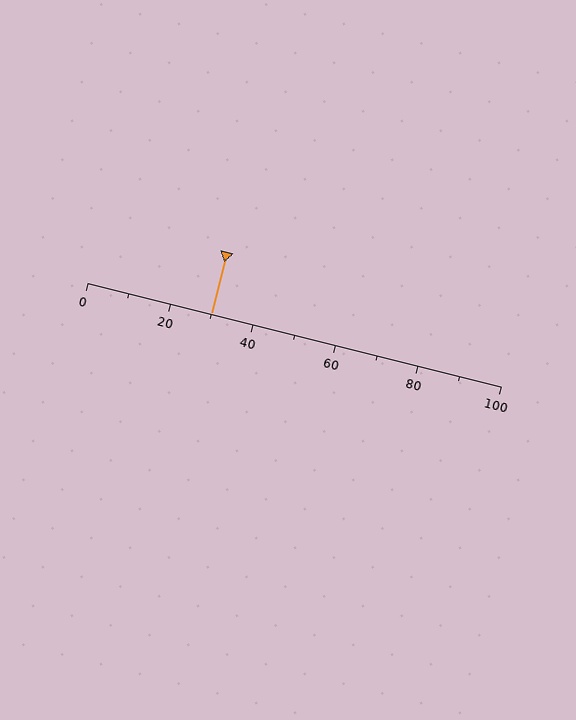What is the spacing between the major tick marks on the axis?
The major ticks are spaced 20 apart.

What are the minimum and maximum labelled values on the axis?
The axis runs from 0 to 100.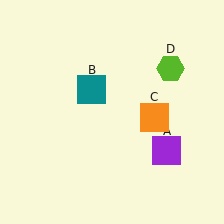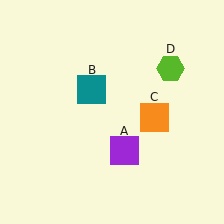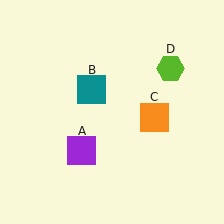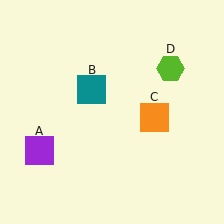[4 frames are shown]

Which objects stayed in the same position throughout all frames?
Teal square (object B) and orange square (object C) and lime hexagon (object D) remained stationary.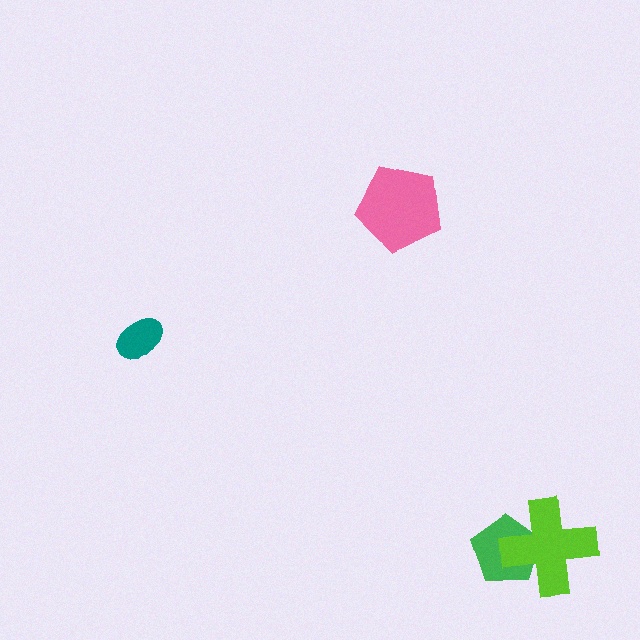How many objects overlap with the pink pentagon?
0 objects overlap with the pink pentagon.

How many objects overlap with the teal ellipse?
0 objects overlap with the teal ellipse.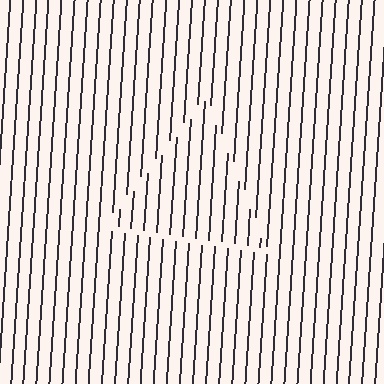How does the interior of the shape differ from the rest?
The interior of the shape contains the same grating, shifted by half a period — the contour is defined by the phase discontinuity where line-ends from the inner and outer gratings abut.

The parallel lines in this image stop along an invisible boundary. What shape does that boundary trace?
An illusory triangle. The interior of the shape contains the same grating, shifted by half a period — the contour is defined by the phase discontinuity where line-ends from the inner and outer gratings abut.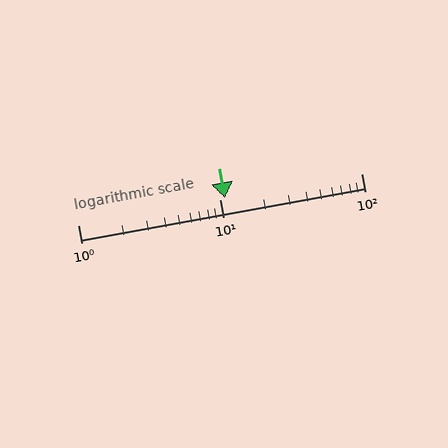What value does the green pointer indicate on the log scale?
The pointer indicates approximately 11.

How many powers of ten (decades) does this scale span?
The scale spans 2 decades, from 1 to 100.